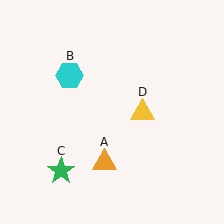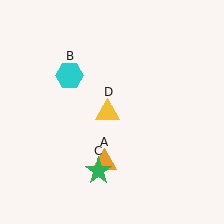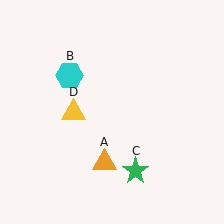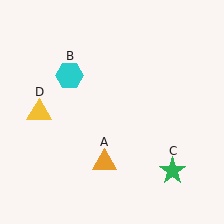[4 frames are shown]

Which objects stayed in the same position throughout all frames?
Orange triangle (object A) and cyan hexagon (object B) remained stationary.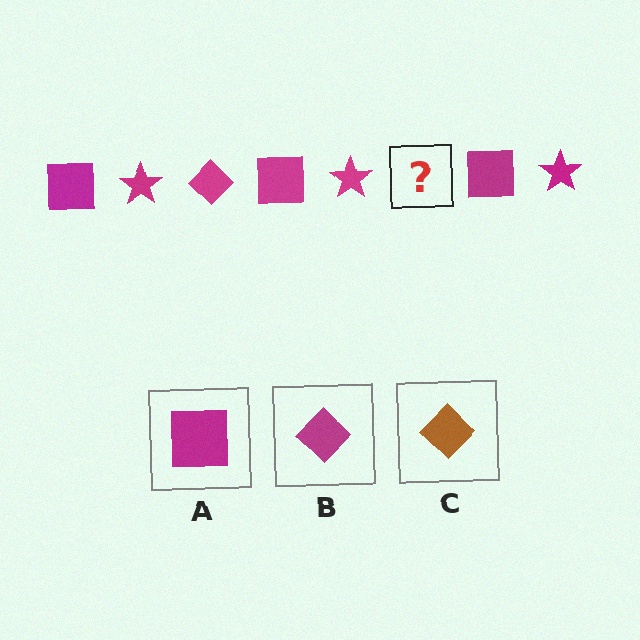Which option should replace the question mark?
Option B.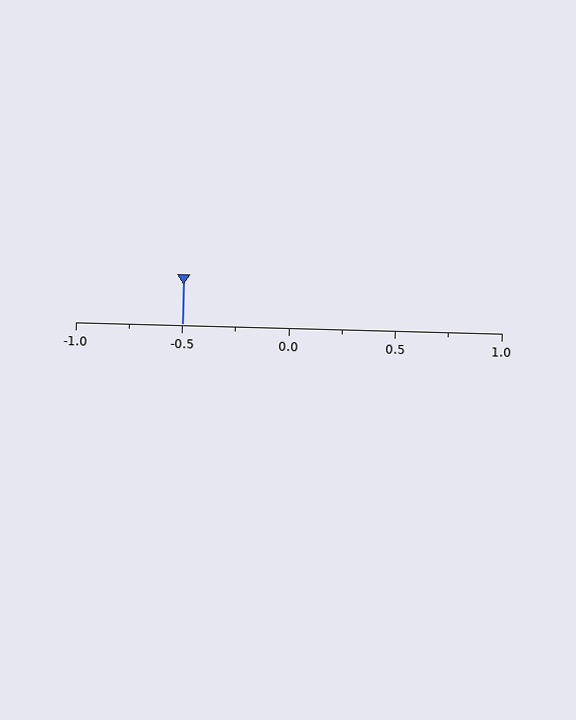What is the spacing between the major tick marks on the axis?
The major ticks are spaced 0.5 apart.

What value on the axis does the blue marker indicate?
The marker indicates approximately -0.5.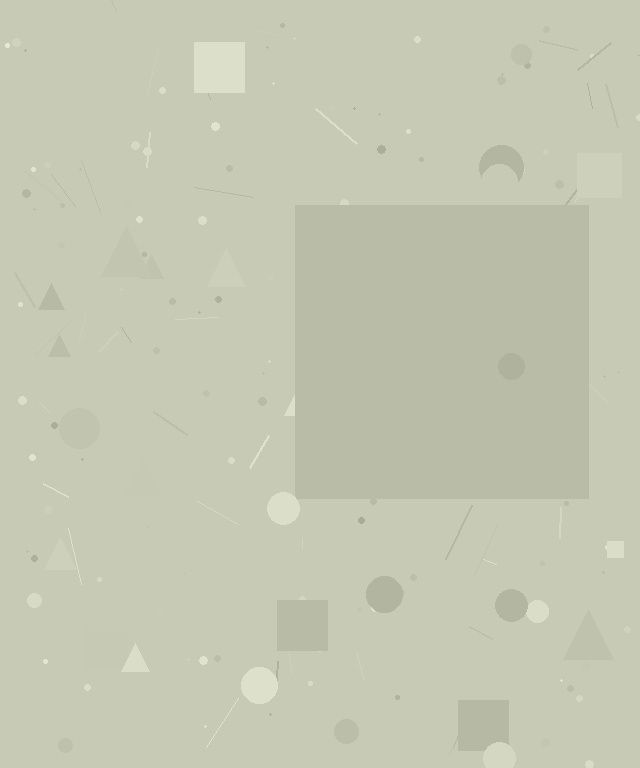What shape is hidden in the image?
A square is hidden in the image.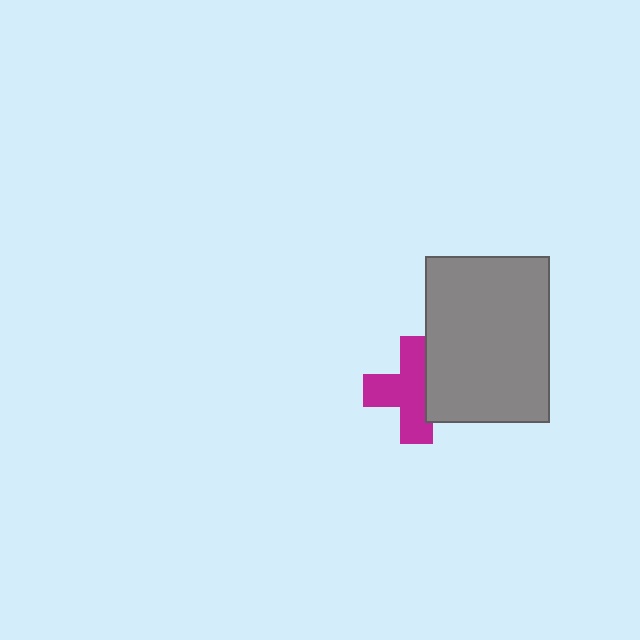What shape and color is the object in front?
The object in front is a gray rectangle.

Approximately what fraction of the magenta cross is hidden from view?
Roughly 32% of the magenta cross is hidden behind the gray rectangle.